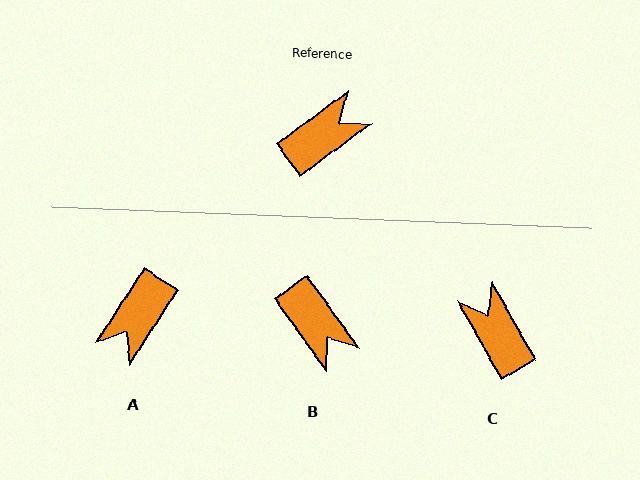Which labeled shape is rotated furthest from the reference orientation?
A, about 160 degrees away.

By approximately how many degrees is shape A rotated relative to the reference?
Approximately 160 degrees clockwise.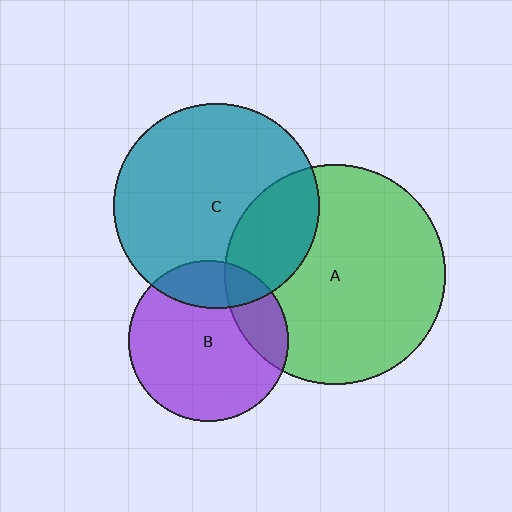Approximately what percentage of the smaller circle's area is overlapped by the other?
Approximately 20%.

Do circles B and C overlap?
Yes.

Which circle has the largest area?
Circle A (green).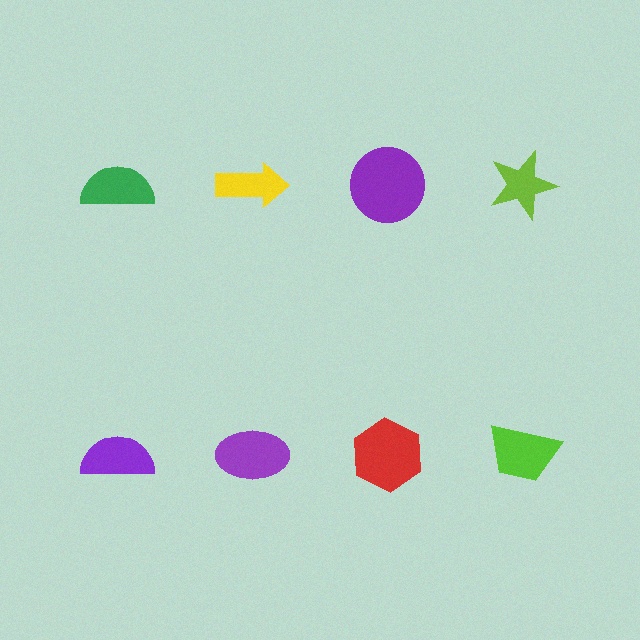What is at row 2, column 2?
A purple ellipse.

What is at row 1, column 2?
A yellow arrow.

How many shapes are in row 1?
4 shapes.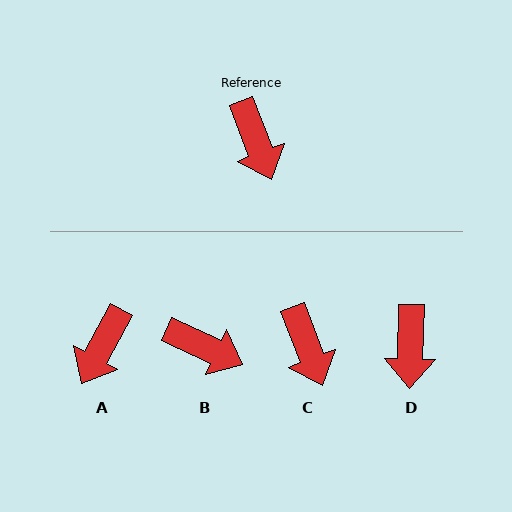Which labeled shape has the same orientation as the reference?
C.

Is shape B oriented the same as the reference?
No, it is off by about 44 degrees.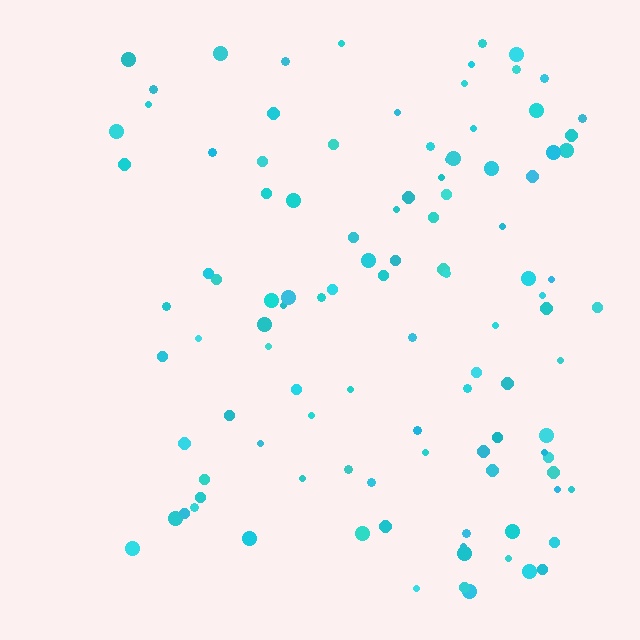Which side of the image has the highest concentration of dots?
The right.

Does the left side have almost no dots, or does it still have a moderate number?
Still a moderate number, just noticeably fewer than the right.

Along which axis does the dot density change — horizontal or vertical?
Horizontal.